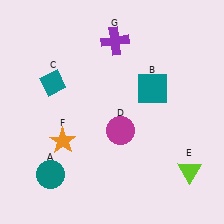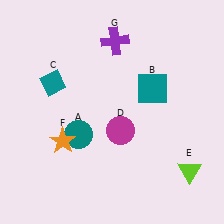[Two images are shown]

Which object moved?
The teal circle (A) moved up.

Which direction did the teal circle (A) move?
The teal circle (A) moved up.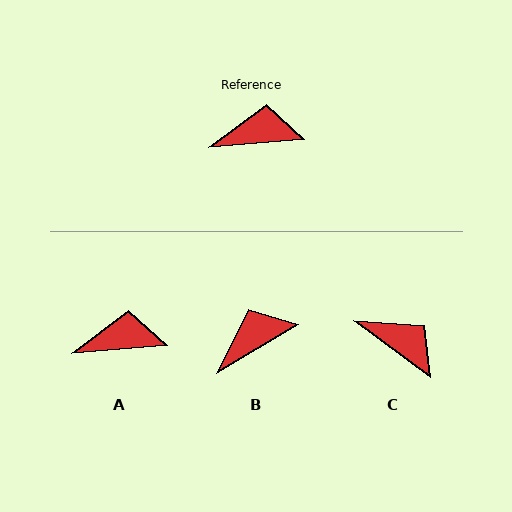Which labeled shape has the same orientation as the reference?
A.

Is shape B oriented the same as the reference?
No, it is off by about 27 degrees.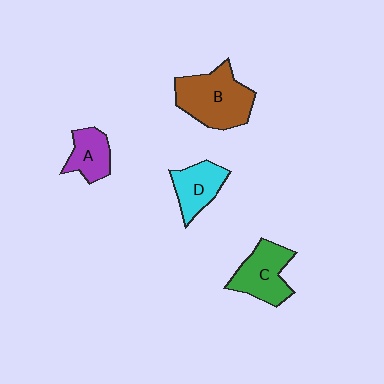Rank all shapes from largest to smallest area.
From largest to smallest: B (brown), C (green), D (cyan), A (purple).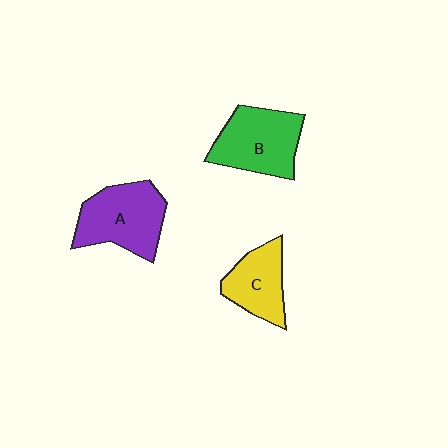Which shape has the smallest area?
Shape C (yellow).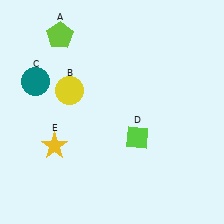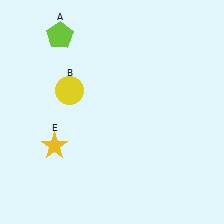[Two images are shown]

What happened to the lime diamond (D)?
The lime diamond (D) was removed in Image 2. It was in the bottom-right area of Image 1.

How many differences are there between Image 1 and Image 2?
There are 2 differences between the two images.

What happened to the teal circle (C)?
The teal circle (C) was removed in Image 2. It was in the top-left area of Image 1.